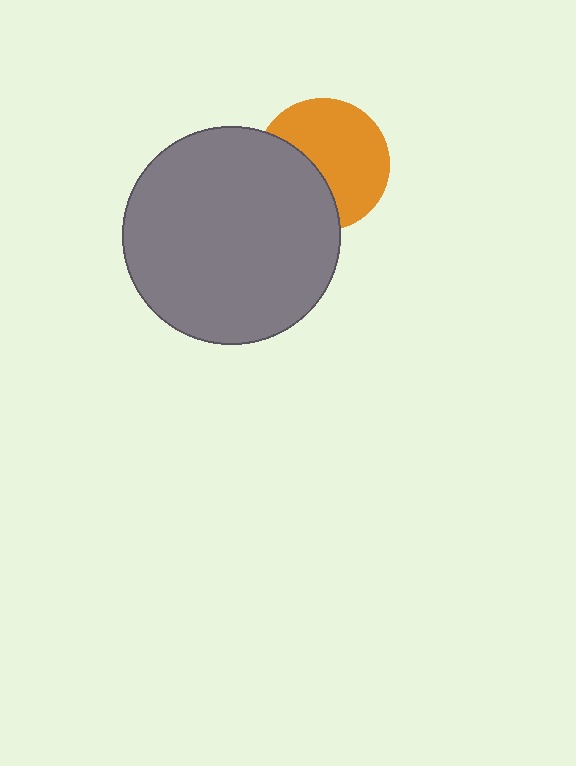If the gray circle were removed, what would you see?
You would see the complete orange circle.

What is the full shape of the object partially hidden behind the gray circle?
The partially hidden object is an orange circle.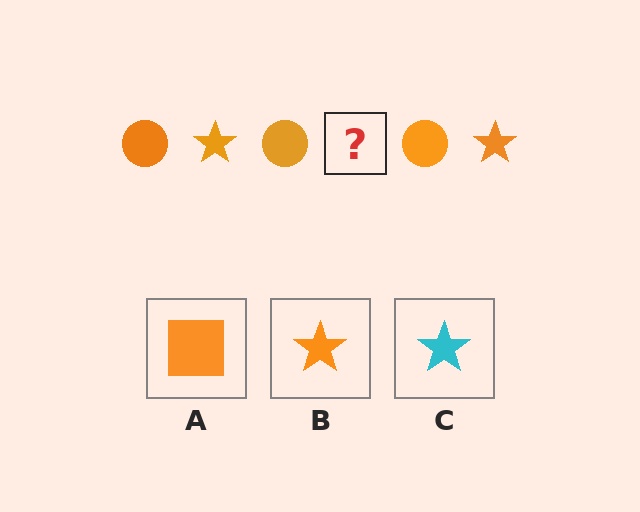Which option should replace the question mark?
Option B.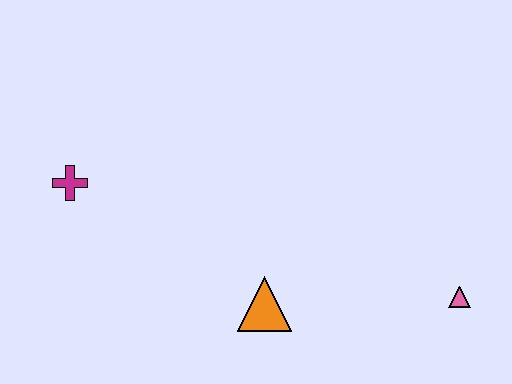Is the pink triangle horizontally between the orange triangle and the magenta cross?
No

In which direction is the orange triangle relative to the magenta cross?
The orange triangle is to the right of the magenta cross.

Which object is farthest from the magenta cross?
The pink triangle is farthest from the magenta cross.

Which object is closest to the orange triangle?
The pink triangle is closest to the orange triangle.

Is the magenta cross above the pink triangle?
Yes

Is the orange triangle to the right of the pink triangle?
No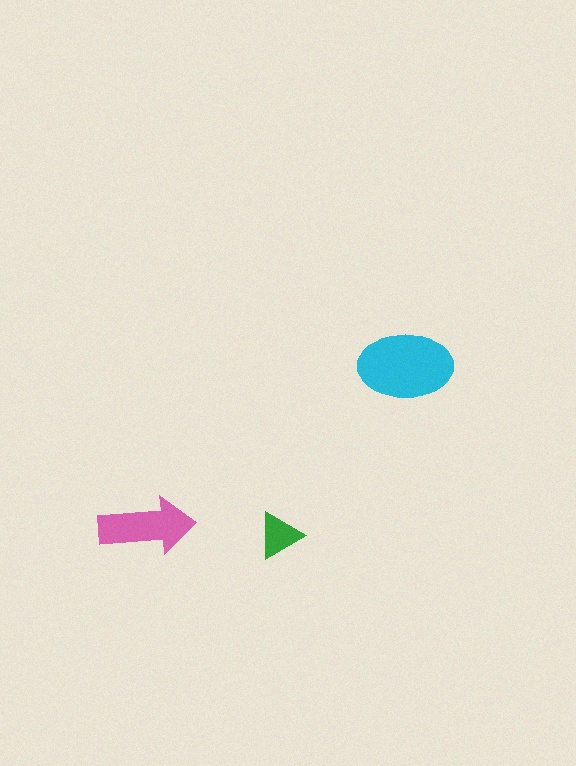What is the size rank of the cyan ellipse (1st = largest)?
1st.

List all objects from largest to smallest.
The cyan ellipse, the pink arrow, the green triangle.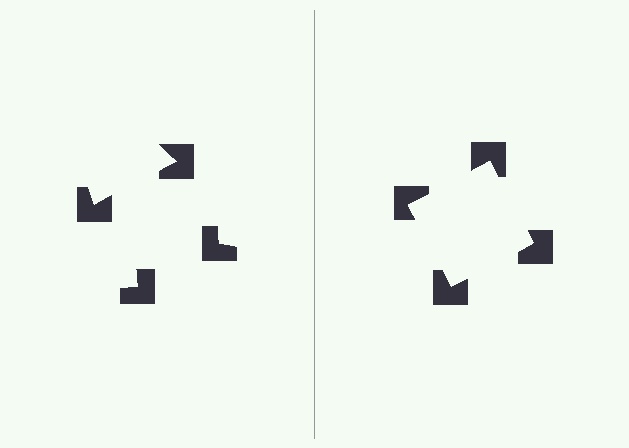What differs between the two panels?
The notched squares are positioned identically on both sides; only the wedge orientations differ. On the right they align to a square; on the left they are misaligned.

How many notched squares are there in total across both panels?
8 — 4 on each side.